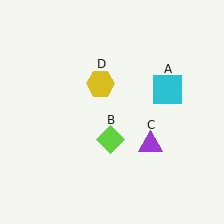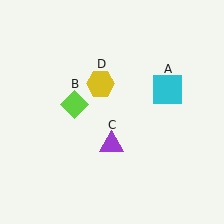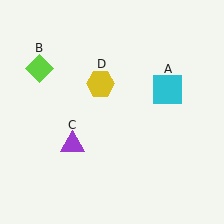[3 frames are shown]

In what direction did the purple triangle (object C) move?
The purple triangle (object C) moved left.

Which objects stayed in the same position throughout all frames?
Cyan square (object A) and yellow hexagon (object D) remained stationary.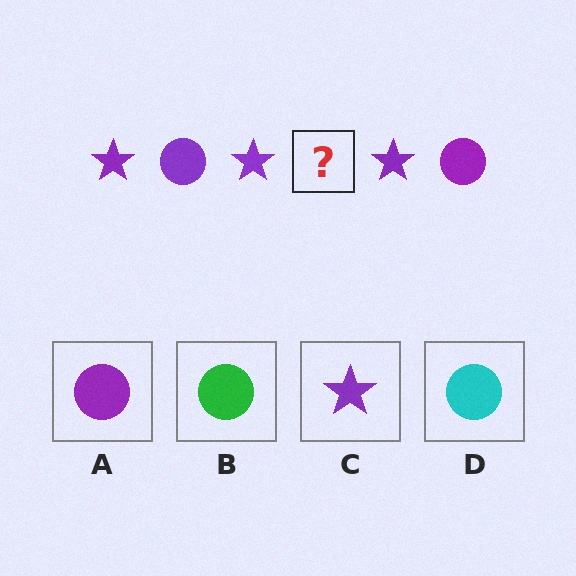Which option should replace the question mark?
Option A.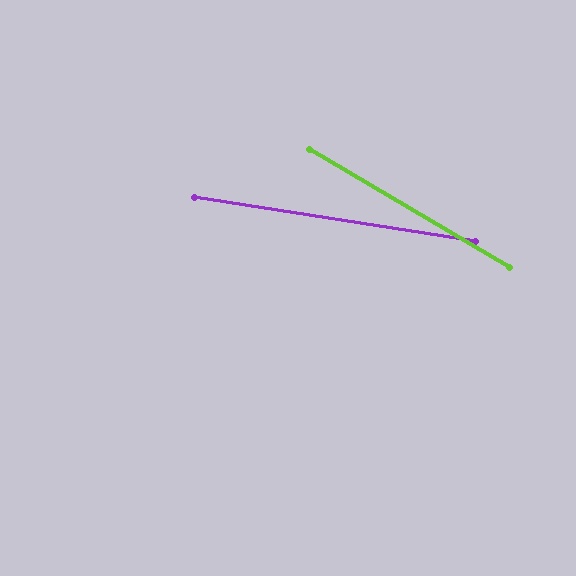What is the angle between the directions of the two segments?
Approximately 22 degrees.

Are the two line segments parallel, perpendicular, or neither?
Neither parallel nor perpendicular — they differ by about 22°.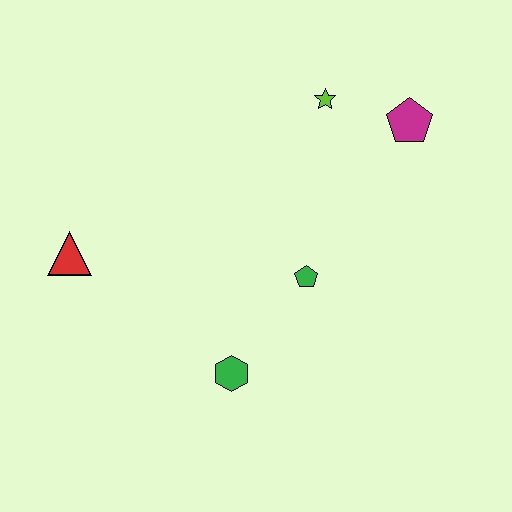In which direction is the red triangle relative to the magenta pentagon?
The red triangle is to the left of the magenta pentagon.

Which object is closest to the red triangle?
The green hexagon is closest to the red triangle.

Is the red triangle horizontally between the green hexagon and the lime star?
No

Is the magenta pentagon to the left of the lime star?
No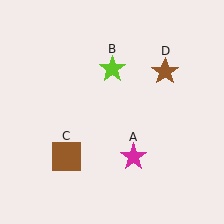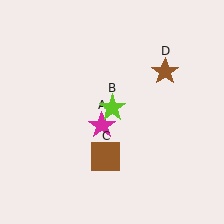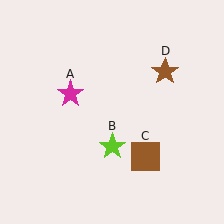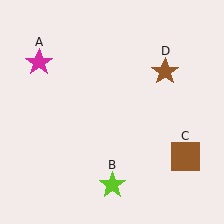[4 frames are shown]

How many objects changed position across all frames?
3 objects changed position: magenta star (object A), lime star (object B), brown square (object C).